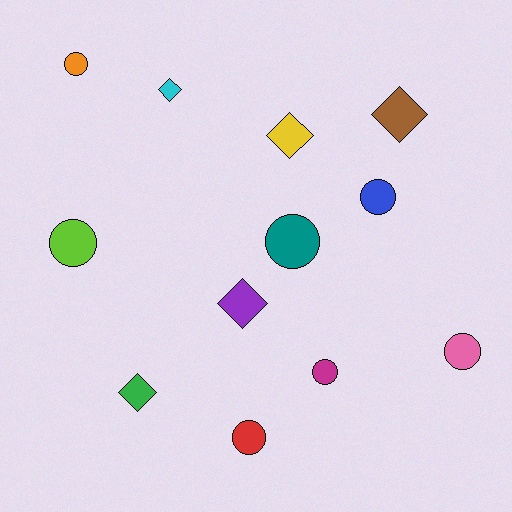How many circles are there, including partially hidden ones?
There are 7 circles.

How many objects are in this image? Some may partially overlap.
There are 12 objects.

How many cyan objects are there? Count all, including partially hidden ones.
There is 1 cyan object.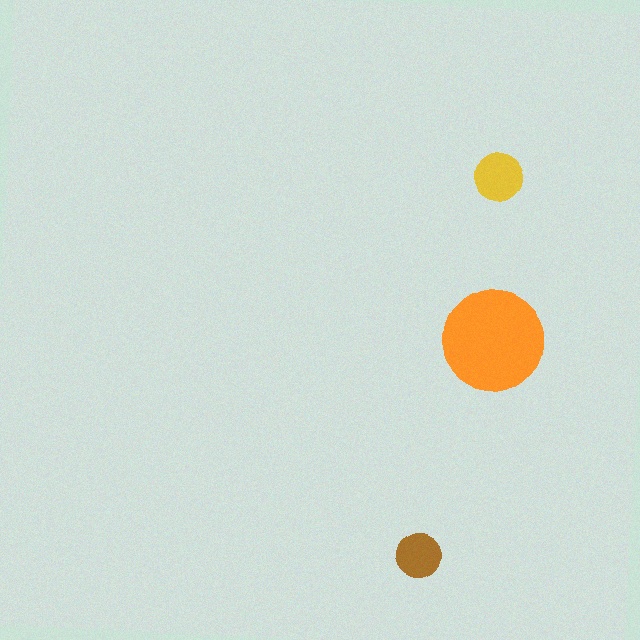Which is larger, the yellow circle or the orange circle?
The orange one.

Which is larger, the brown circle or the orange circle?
The orange one.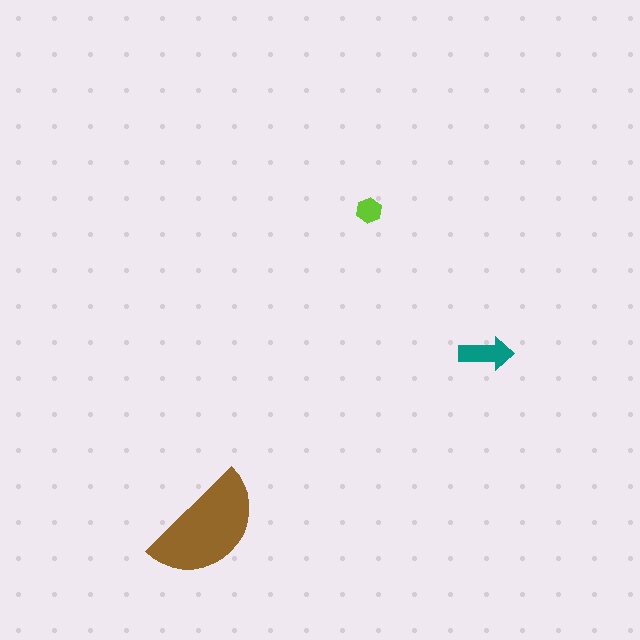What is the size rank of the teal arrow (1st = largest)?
2nd.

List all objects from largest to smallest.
The brown semicircle, the teal arrow, the lime hexagon.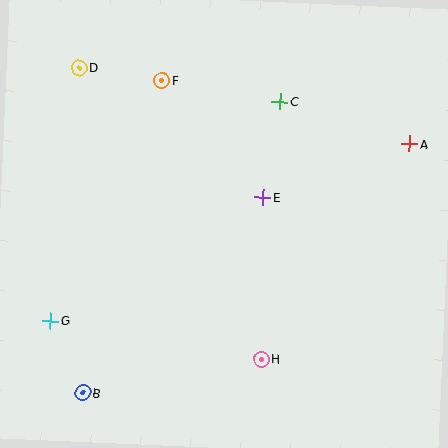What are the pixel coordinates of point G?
Point G is at (51, 321).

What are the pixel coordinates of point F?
Point F is at (162, 80).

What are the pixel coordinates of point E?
Point E is at (263, 197).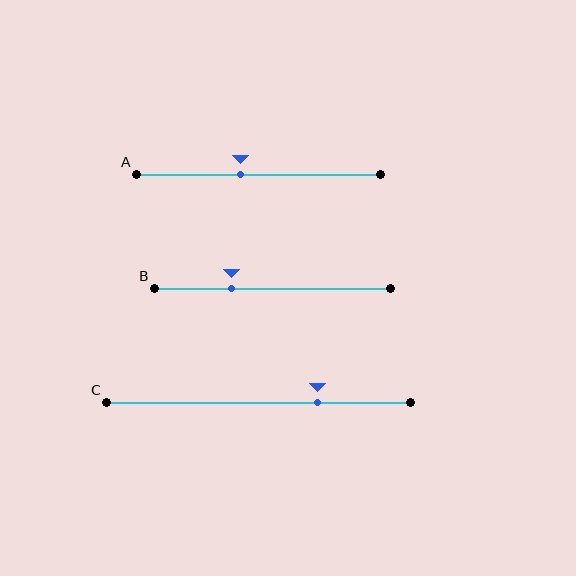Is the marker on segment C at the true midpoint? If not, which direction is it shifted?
No, the marker on segment C is shifted to the right by about 19% of the segment length.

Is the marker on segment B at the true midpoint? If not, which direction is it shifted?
No, the marker on segment B is shifted to the left by about 17% of the segment length.